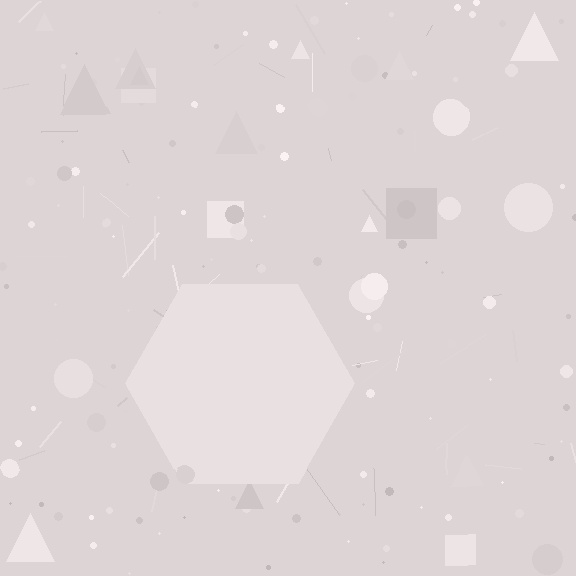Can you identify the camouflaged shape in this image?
The camouflaged shape is a hexagon.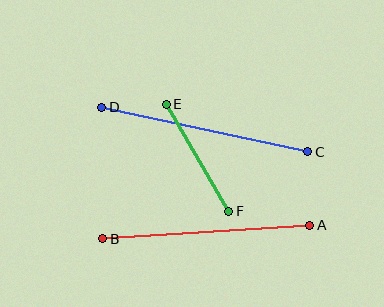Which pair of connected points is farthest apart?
Points C and D are farthest apart.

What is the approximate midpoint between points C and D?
The midpoint is at approximately (205, 129) pixels.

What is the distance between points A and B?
The distance is approximately 208 pixels.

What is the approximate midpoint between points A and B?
The midpoint is at approximately (206, 232) pixels.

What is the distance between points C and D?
The distance is approximately 211 pixels.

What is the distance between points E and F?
The distance is approximately 124 pixels.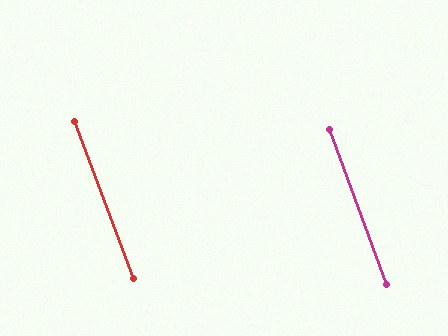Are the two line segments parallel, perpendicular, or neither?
Parallel — their directions differ by only 0.8°.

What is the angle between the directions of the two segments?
Approximately 1 degree.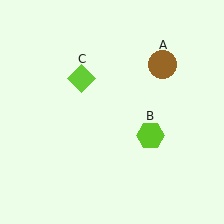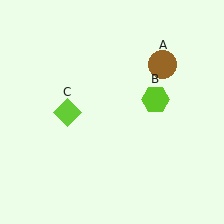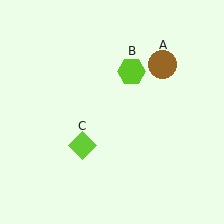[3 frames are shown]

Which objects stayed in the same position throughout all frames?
Brown circle (object A) remained stationary.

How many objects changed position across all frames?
2 objects changed position: lime hexagon (object B), lime diamond (object C).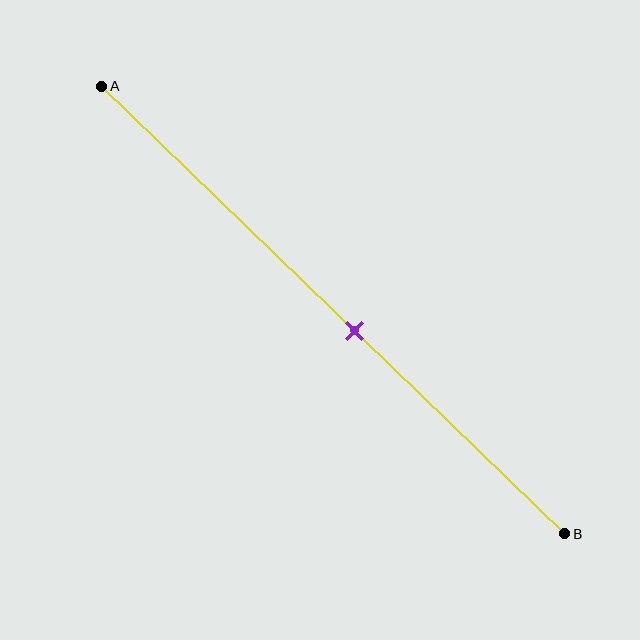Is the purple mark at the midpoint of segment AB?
No, the mark is at about 55% from A, not at the 50% midpoint.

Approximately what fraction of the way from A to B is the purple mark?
The purple mark is approximately 55% of the way from A to B.